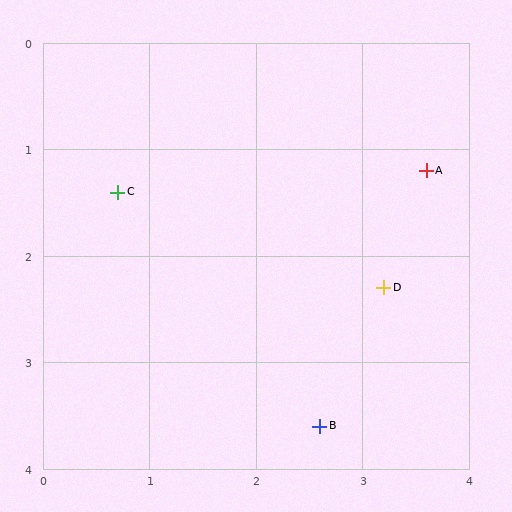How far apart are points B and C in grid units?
Points B and C are about 2.9 grid units apart.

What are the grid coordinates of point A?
Point A is at approximately (3.6, 1.2).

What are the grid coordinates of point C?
Point C is at approximately (0.7, 1.4).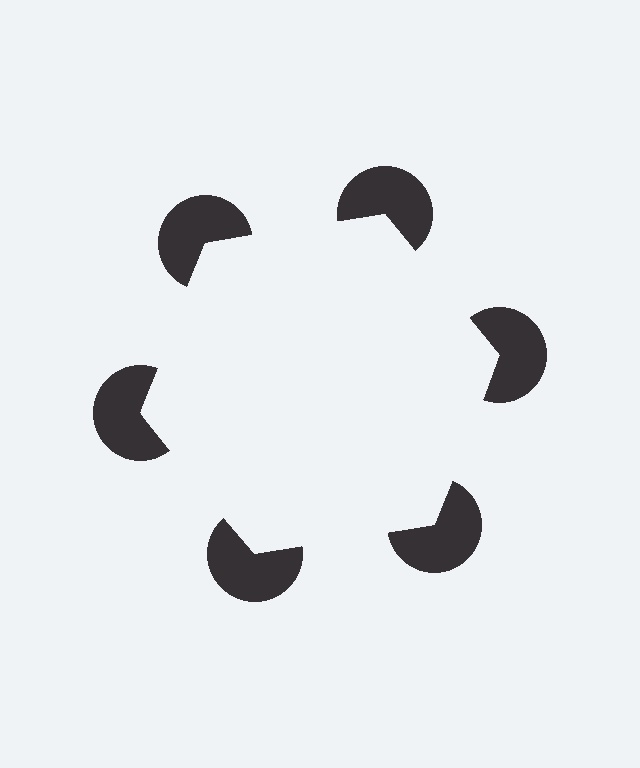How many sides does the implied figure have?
6 sides.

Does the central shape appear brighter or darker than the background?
It typically appears slightly brighter than the background, even though no actual brightness change is drawn.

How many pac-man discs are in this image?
There are 6 — one at each vertex of the illusory hexagon.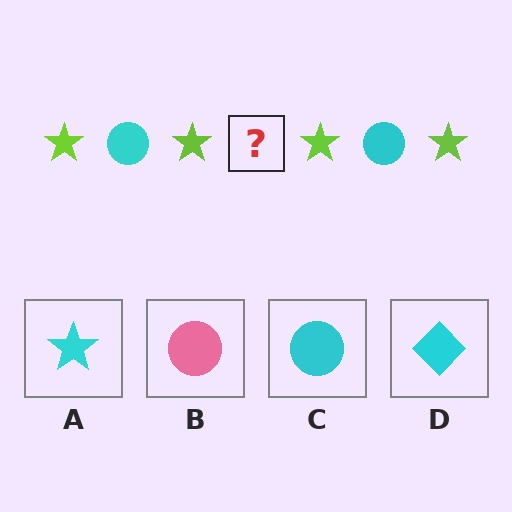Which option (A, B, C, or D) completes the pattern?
C.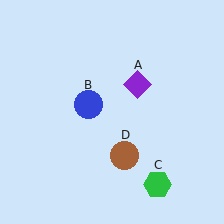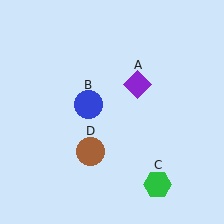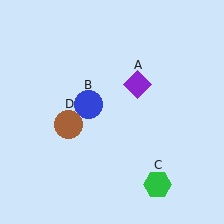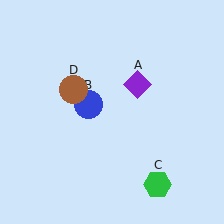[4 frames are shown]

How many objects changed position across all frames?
1 object changed position: brown circle (object D).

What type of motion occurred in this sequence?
The brown circle (object D) rotated clockwise around the center of the scene.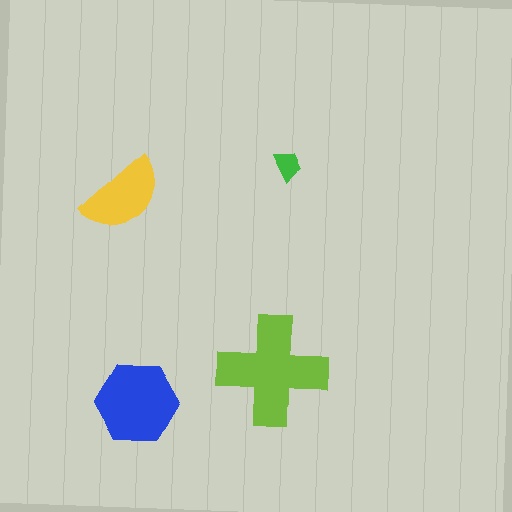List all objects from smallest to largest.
The green trapezoid, the yellow semicircle, the blue hexagon, the lime cross.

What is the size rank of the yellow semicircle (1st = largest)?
3rd.